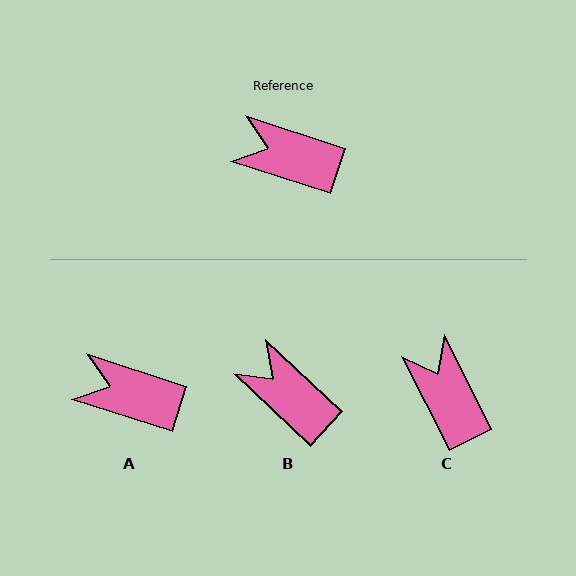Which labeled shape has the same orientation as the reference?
A.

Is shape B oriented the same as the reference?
No, it is off by about 25 degrees.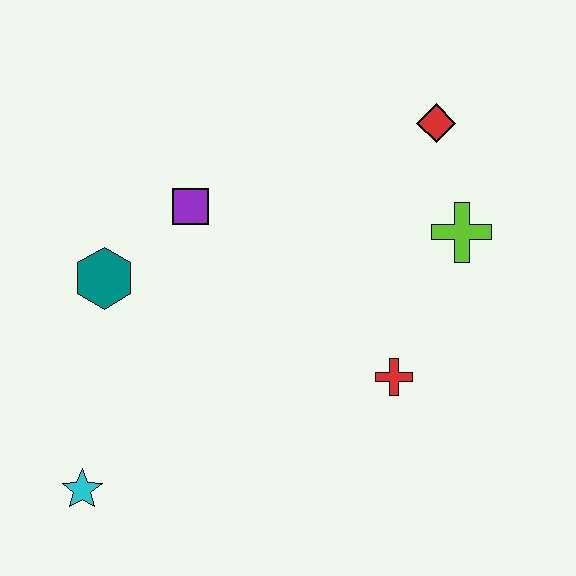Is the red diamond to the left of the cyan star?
No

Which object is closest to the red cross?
The lime cross is closest to the red cross.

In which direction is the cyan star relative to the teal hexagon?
The cyan star is below the teal hexagon.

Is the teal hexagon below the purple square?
Yes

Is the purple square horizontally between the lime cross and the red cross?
No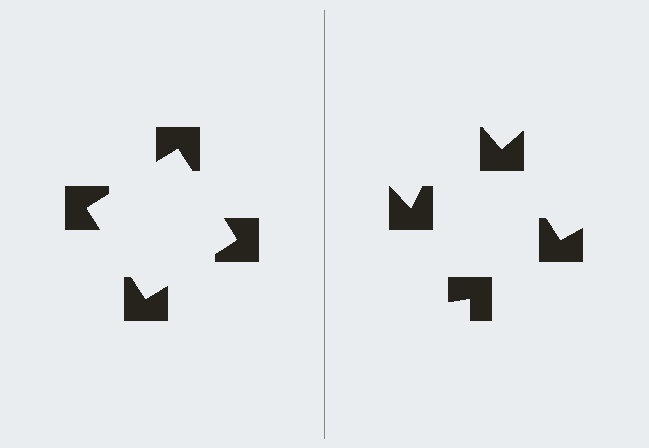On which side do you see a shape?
An illusory square appears on the left side. On the right side the wedge cuts are rotated, so no coherent shape forms.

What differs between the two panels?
The notched squares are positioned identically on both sides; only the wedge orientations differ. On the left they align to a square; on the right they are misaligned.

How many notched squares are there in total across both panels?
8 — 4 on each side.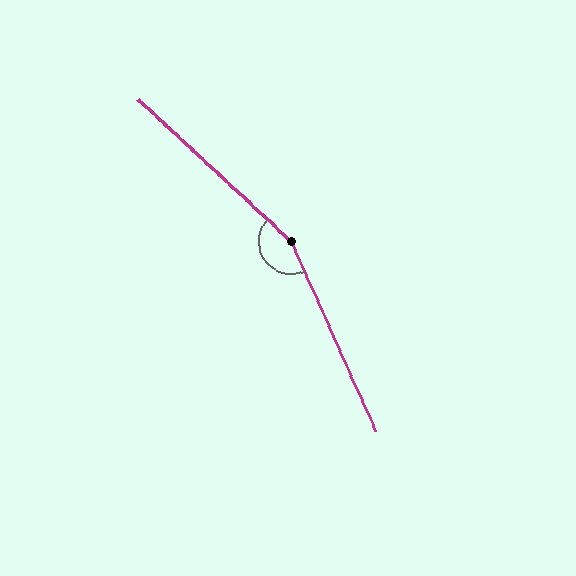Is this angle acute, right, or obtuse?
It is obtuse.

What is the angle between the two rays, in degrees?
Approximately 157 degrees.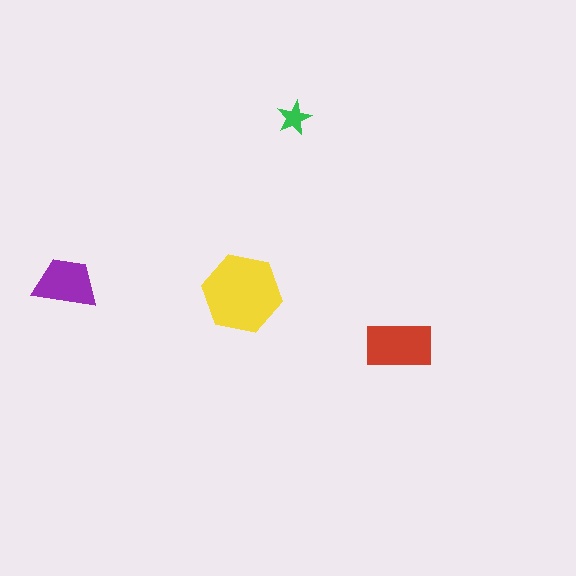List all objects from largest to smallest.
The yellow hexagon, the red rectangle, the purple trapezoid, the green star.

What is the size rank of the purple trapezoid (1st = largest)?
3rd.